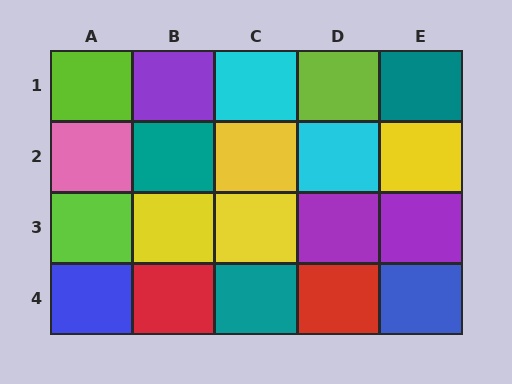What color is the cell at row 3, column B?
Yellow.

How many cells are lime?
3 cells are lime.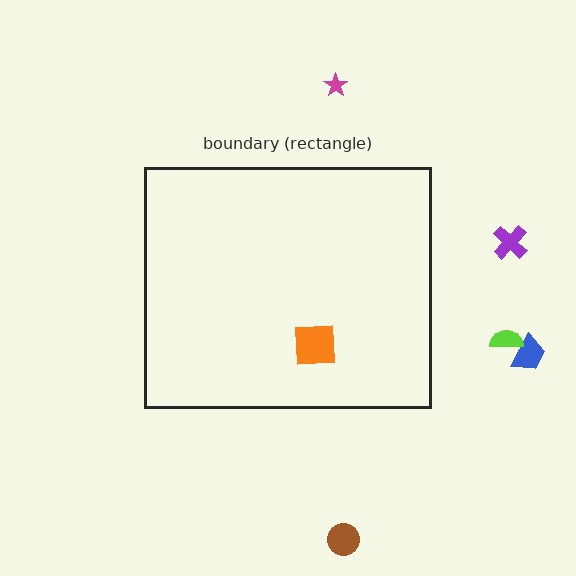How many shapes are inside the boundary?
1 inside, 5 outside.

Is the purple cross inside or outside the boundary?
Outside.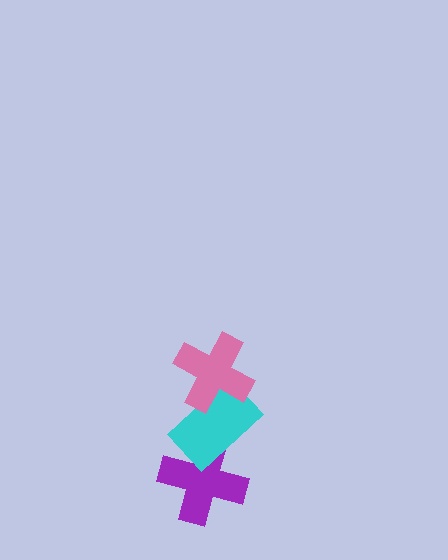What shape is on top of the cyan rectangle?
The pink cross is on top of the cyan rectangle.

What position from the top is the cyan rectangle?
The cyan rectangle is 2nd from the top.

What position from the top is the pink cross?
The pink cross is 1st from the top.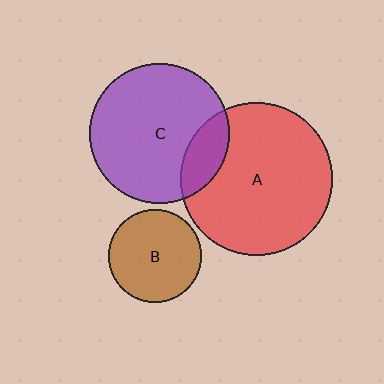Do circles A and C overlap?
Yes.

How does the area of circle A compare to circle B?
Approximately 2.7 times.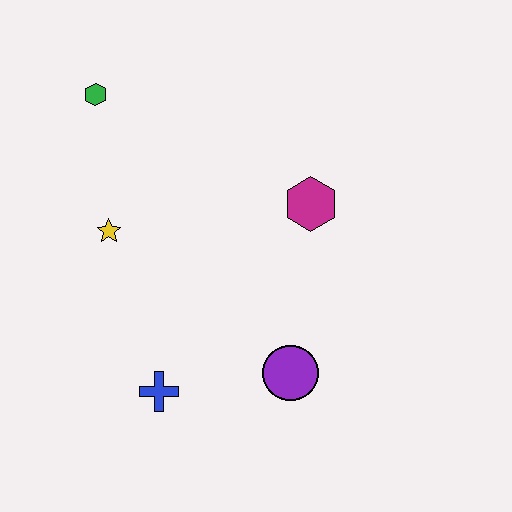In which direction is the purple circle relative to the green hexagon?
The purple circle is below the green hexagon.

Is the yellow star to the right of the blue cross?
No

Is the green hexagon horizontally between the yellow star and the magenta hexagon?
No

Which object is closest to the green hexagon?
The yellow star is closest to the green hexagon.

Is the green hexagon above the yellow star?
Yes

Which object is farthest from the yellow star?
The purple circle is farthest from the yellow star.